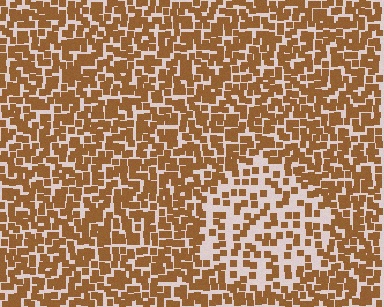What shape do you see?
I see a circle.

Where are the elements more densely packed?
The elements are more densely packed outside the circle boundary.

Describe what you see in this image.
The image contains small brown elements arranged at two different densities. A circle-shaped region is visible where the elements are less densely packed than the surrounding area.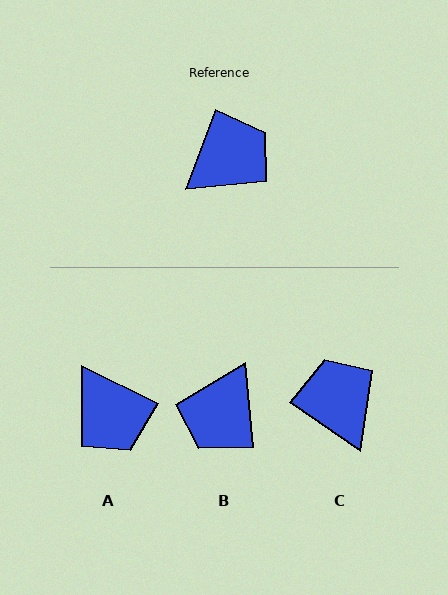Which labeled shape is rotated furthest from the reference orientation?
B, about 154 degrees away.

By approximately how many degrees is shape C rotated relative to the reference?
Approximately 76 degrees counter-clockwise.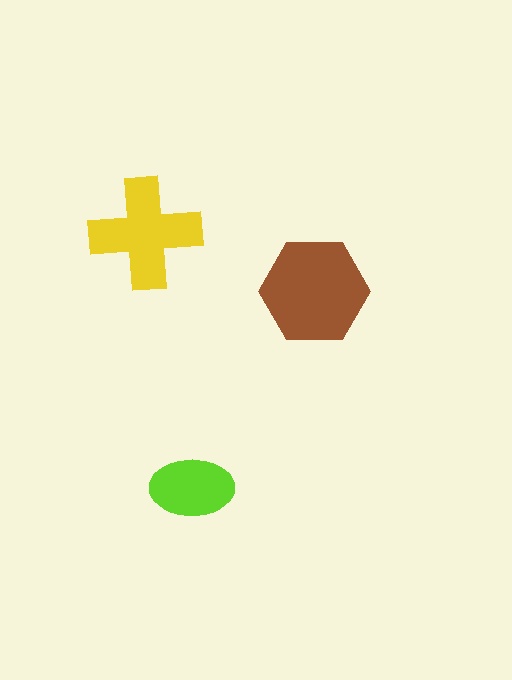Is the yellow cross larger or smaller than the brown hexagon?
Smaller.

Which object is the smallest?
The lime ellipse.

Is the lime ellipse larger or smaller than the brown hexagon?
Smaller.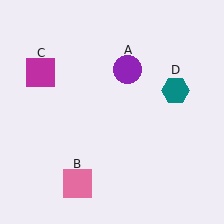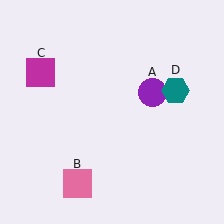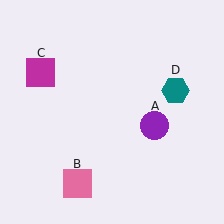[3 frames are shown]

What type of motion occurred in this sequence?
The purple circle (object A) rotated clockwise around the center of the scene.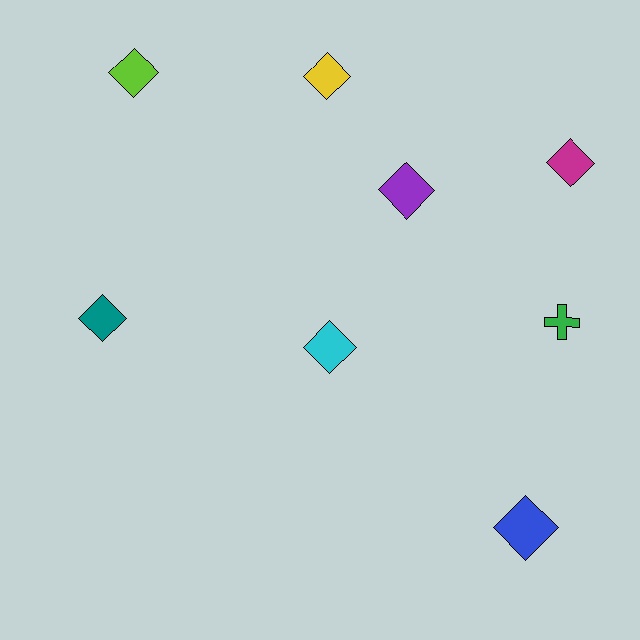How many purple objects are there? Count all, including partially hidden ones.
There is 1 purple object.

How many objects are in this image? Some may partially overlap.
There are 8 objects.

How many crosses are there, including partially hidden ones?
There is 1 cross.